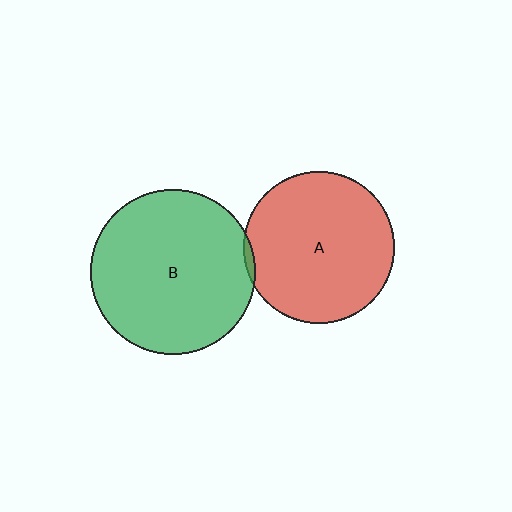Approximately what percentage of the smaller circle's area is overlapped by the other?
Approximately 5%.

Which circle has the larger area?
Circle B (green).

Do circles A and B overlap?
Yes.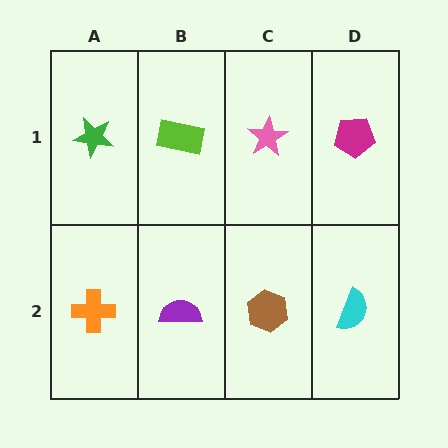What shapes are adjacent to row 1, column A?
An orange cross (row 2, column A), a lime rectangle (row 1, column B).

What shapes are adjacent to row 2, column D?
A magenta pentagon (row 1, column D), a brown hexagon (row 2, column C).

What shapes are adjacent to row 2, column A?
A green star (row 1, column A), a purple semicircle (row 2, column B).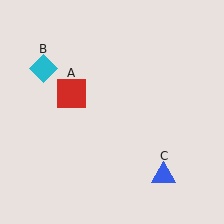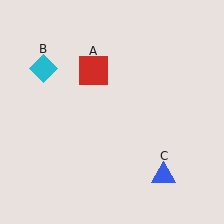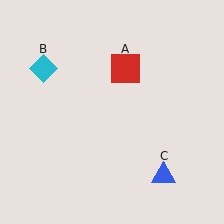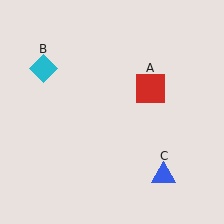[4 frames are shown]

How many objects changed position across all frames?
1 object changed position: red square (object A).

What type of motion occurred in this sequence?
The red square (object A) rotated clockwise around the center of the scene.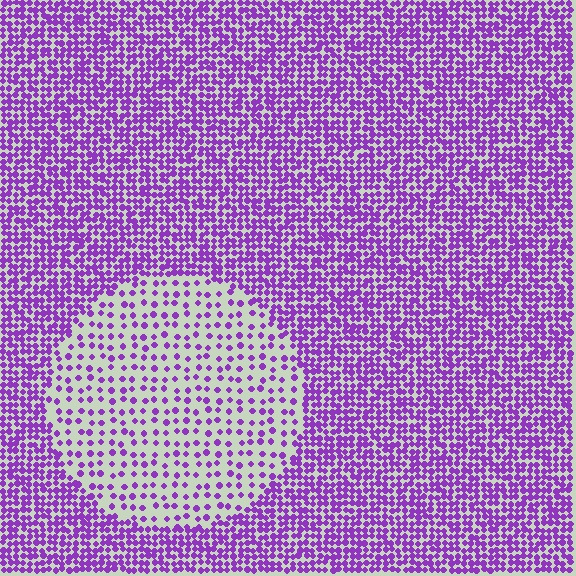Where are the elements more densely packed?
The elements are more densely packed outside the circle boundary.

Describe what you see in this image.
The image contains small purple elements arranged at two different densities. A circle-shaped region is visible where the elements are less densely packed than the surrounding area.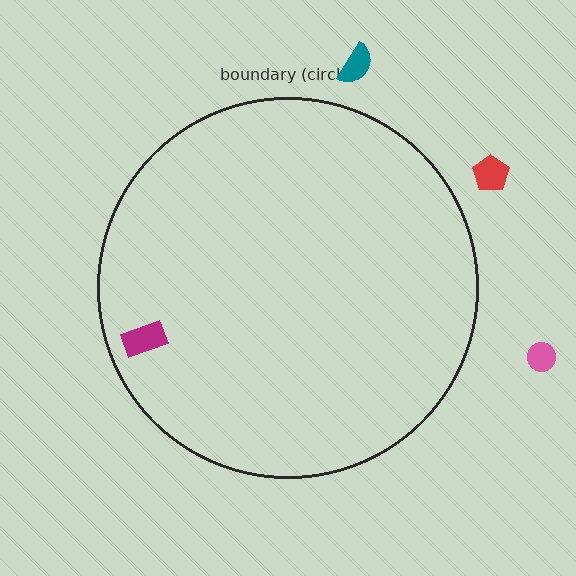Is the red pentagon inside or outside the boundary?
Outside.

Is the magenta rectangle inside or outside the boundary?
Inside.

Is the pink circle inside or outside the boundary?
Outside.